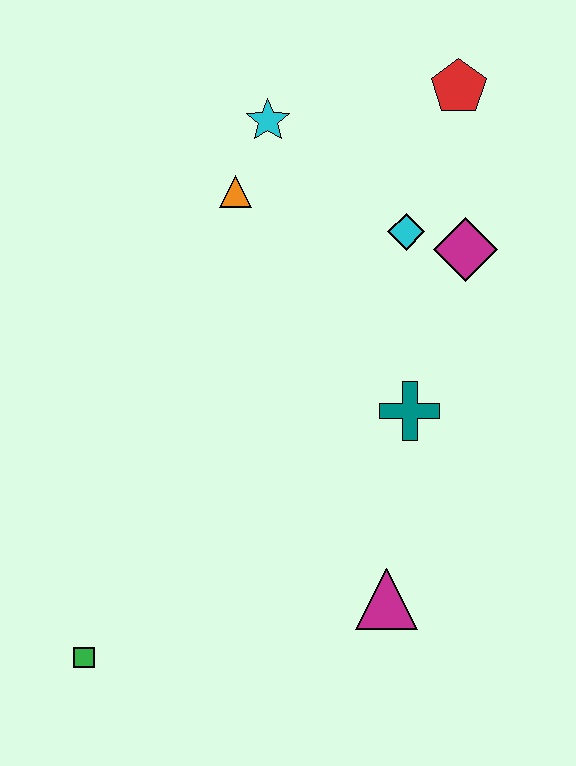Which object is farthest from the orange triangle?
The green square is farthest from the orange triangle.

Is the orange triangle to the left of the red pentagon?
Yes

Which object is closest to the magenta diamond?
The cyan diamond is closest to the magenta diamond.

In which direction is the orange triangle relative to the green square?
The orange triangle is above the green square.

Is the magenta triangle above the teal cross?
No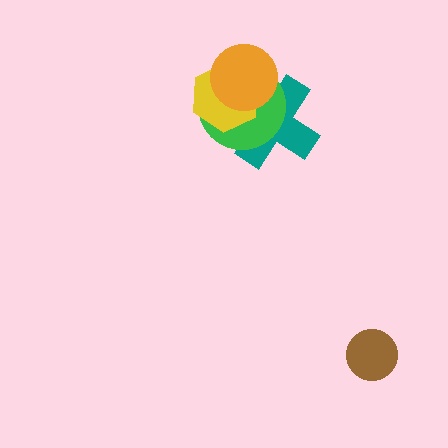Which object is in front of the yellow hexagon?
The orange circle is in front of the yellow hexagon.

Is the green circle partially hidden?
Yes, it is partially covered by another shape.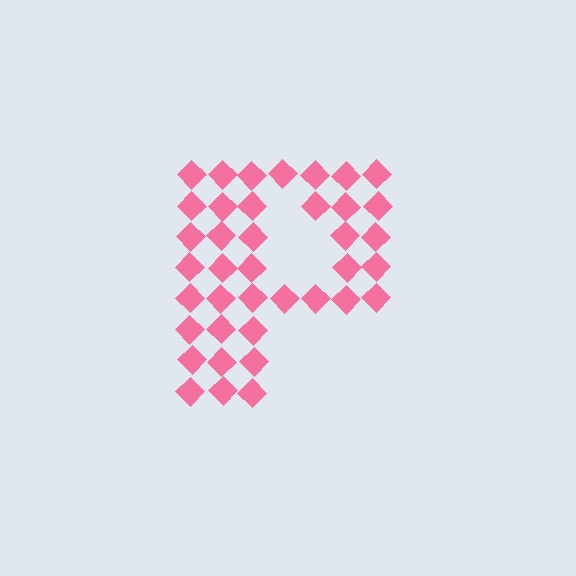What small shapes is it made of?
It is made of small diamonds.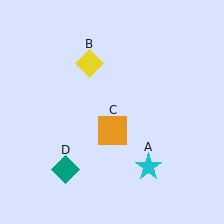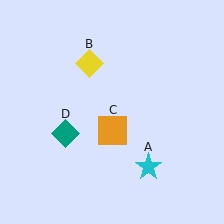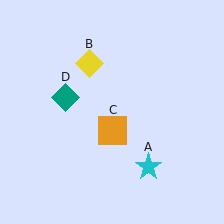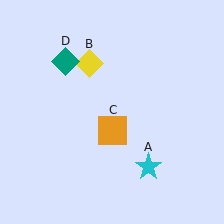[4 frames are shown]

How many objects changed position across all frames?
1 object changed position: teal diamond (object D).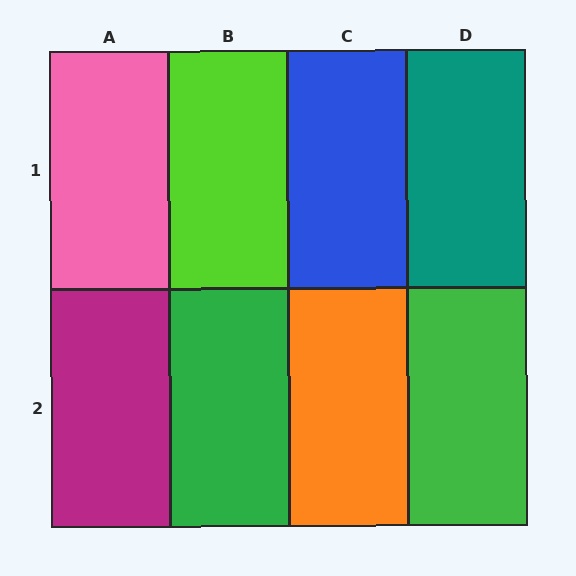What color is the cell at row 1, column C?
Blue.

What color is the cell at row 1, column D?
Teal.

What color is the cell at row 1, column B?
Lime.